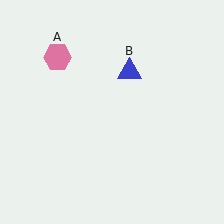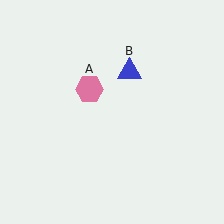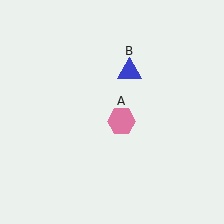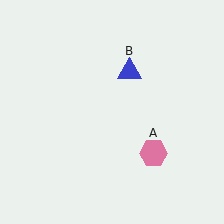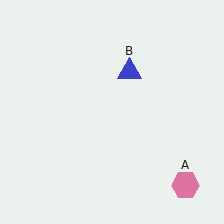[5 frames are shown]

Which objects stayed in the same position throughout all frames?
Blue triangle (object B) remained stationary.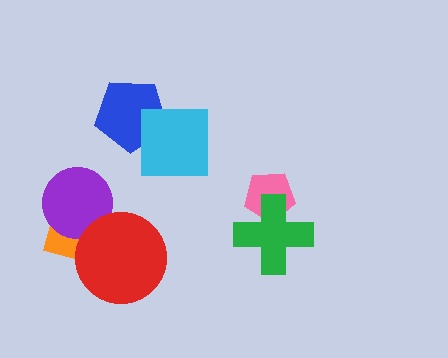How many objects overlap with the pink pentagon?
1 object overlaps with the pink pentagon.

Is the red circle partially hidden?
No, no other shape covers it.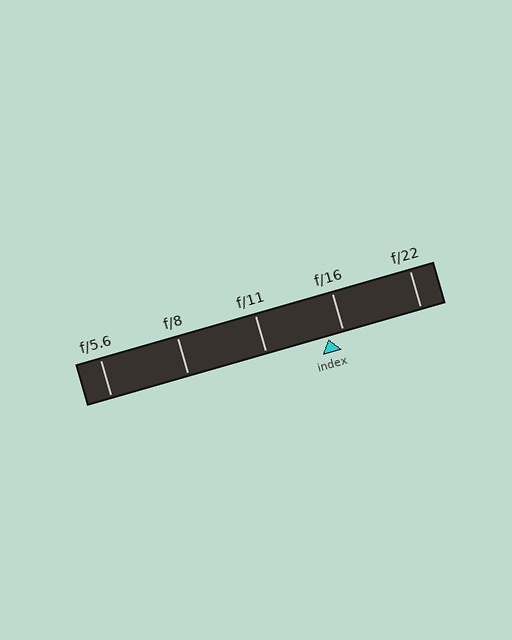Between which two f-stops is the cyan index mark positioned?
The index mark is between f/11 and f/16.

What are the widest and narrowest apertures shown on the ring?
The widest aperture shown is f/5.6 and the narrowest is f/22.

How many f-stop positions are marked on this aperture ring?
There are 5 f-stop positions marked.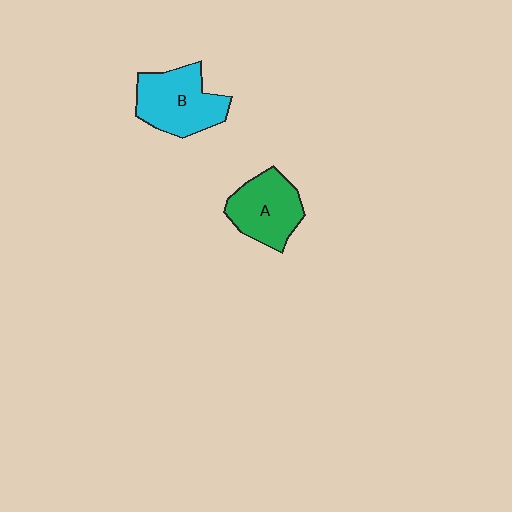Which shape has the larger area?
Shape B (cyan).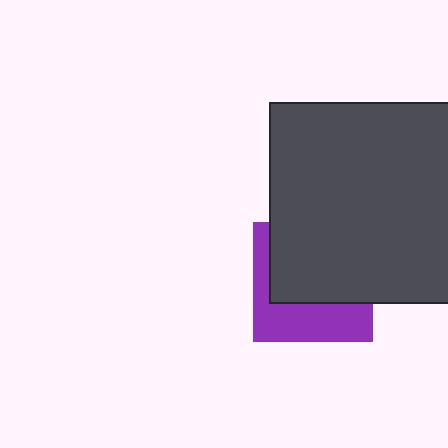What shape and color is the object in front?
The object in front is a dark gray rectangle.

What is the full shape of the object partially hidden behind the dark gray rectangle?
The partially hidden object is a purple square.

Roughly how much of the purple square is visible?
A small part of it is visible (roughly 41%).